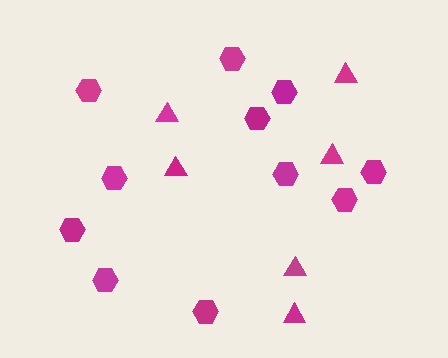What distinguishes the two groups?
There are 2 groups: one group of hexagons (11) and one group of triangles (6).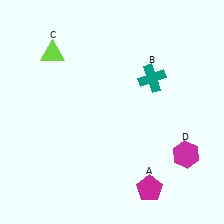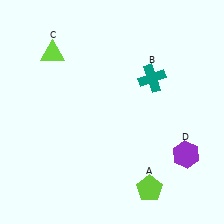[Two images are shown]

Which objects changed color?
A changed from magenta to lime. D changed from magenta to purple.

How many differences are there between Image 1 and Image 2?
There are 2 differences between the two images.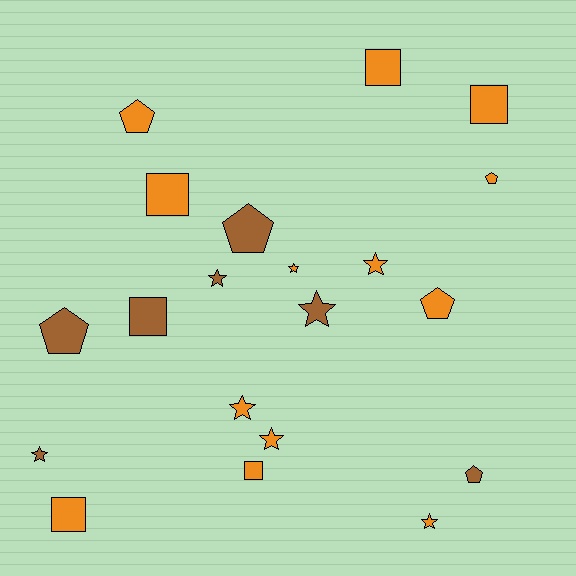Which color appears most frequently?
Orange, with 13 objects.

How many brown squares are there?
There is 1 brown square.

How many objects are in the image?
There are 20 objects.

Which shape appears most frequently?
Star, with 8 objects.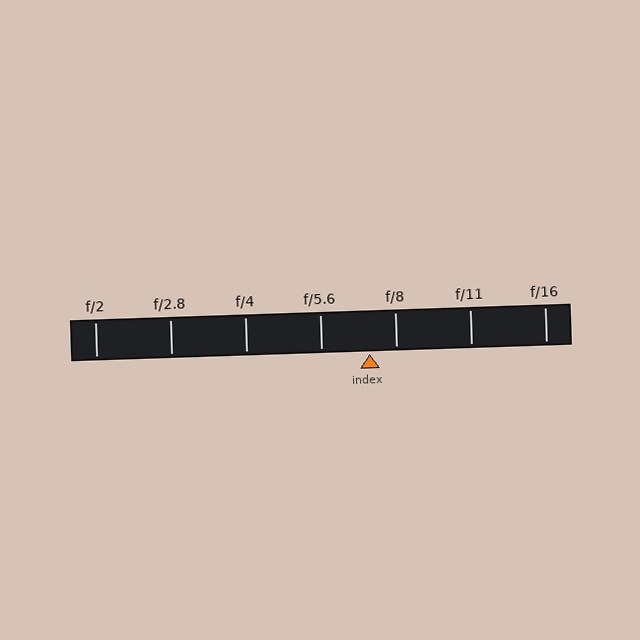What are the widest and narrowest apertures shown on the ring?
The widest aperture shown is f/2 and the narrowest is f/16.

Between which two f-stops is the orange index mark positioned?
The index mark is between f/5.6 and f/8.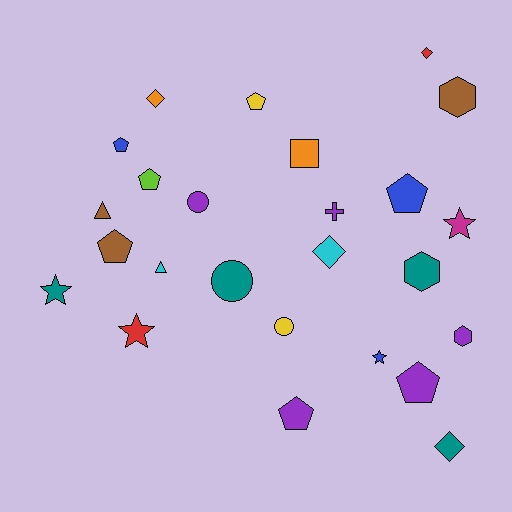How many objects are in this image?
There are 25 objects.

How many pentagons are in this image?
There are 7 pentagons.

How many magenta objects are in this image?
There is 1 magenta object.